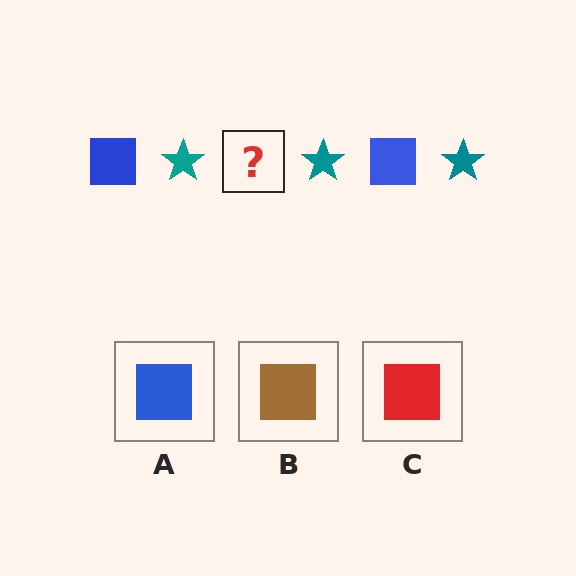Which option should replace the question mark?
Option A.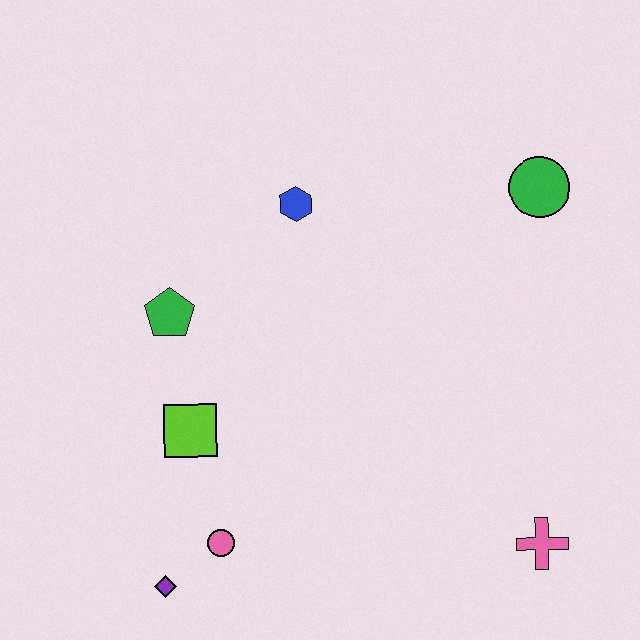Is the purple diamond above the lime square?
No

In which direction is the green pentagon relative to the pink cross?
The green pentagon is to the left of the pink cross.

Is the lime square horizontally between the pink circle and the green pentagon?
Yes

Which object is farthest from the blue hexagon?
The pink cross is farthest from the blue hexagon.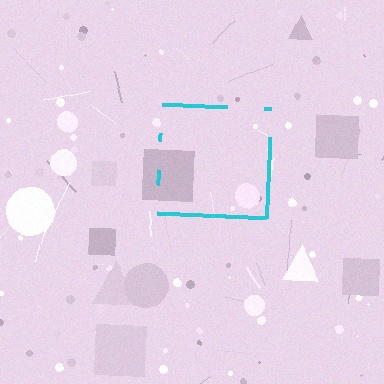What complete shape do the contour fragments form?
The contour fragments form a square.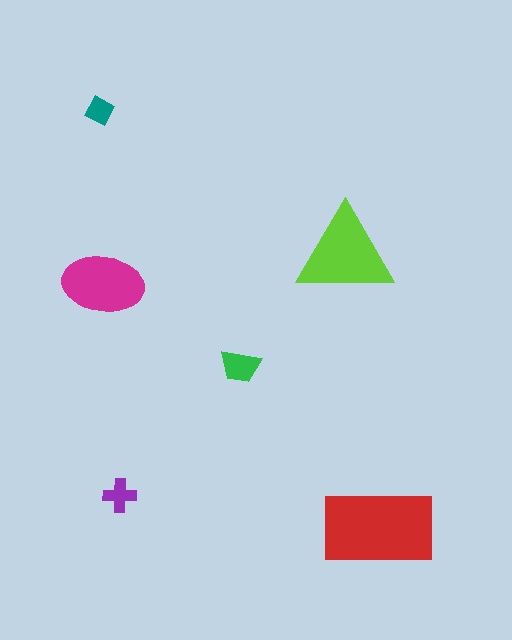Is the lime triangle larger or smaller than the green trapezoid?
Larger.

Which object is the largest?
The red rectangle.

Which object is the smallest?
The teal diamond.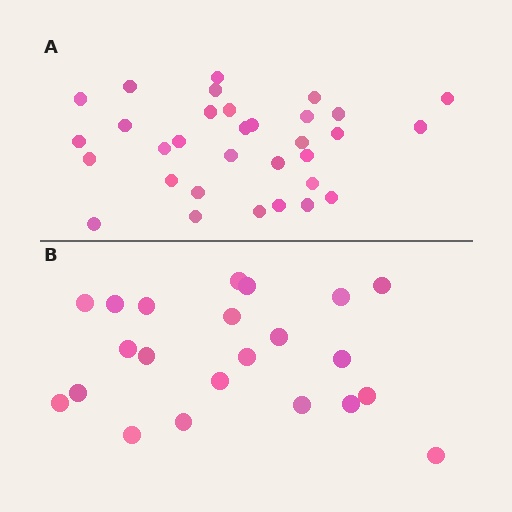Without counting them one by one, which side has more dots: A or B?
Region A (the top region) has more dots.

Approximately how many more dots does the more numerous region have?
Region A has roughly 10 or so more dots than region B.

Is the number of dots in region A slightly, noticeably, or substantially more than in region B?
Region A has substantially more. The ratio is roughly 1.5 to 1.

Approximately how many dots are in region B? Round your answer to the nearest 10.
About 20 dots. (The exact count is 22, which rounds to 20.)